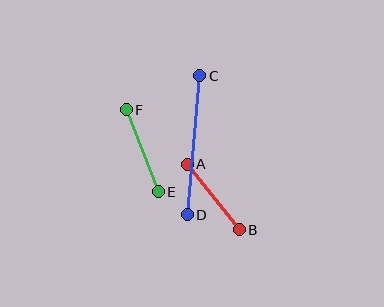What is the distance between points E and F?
The distance is approximately 88 pixels.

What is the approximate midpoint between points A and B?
The midpoint is at approximately (213, 197) pixels.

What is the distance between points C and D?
The distance is approximately 140 pixels.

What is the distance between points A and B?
The distance is approximately 84 pixels.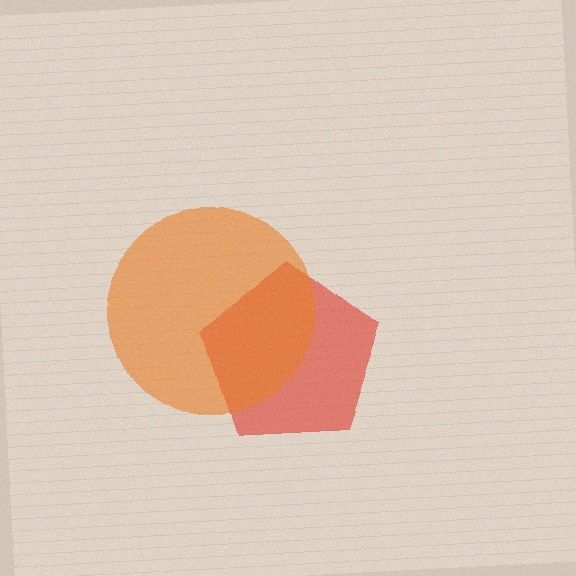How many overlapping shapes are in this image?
There are 2 overlapping shapes in the image.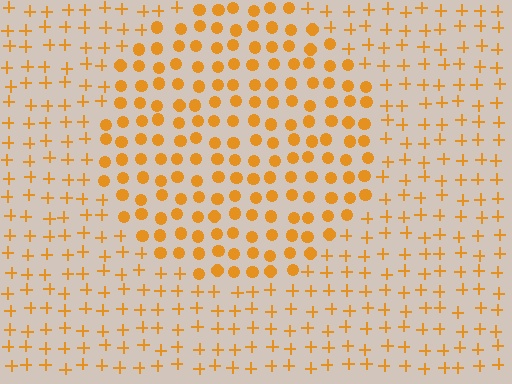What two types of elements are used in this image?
The image uses circles inside the circle region and plus signs outside it.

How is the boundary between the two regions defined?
The boundary is defined by a change in element shape: circles inside vs. plus signs outside. All elements share the same color and spacing.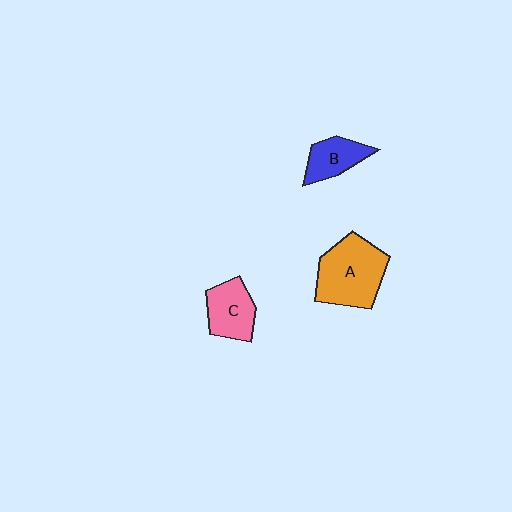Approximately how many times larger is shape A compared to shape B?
Approximately 1.9 times.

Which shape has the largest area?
Shape A (orange).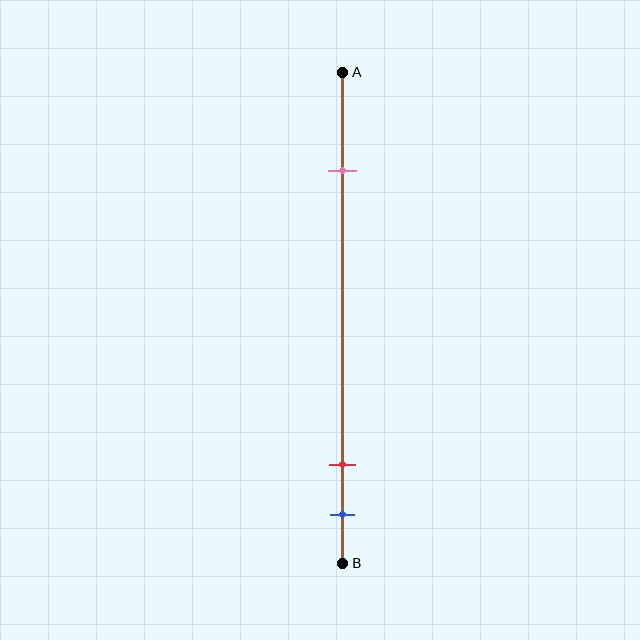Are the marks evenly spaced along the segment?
No, the marks are not evenly spaced.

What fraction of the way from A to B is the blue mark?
The blue mark is approximately 90% (0.9) of the way from A to B.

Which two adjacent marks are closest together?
The red and blue marks are the closest adjacent pair.